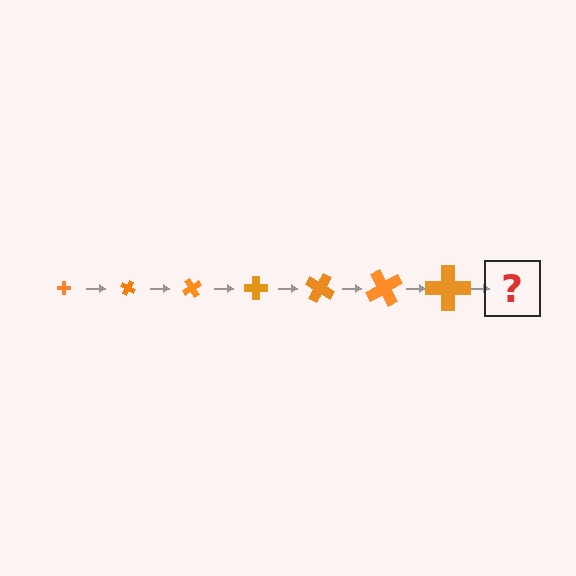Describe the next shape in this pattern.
It should be a cross, larger than the previous one and rotated 210 degrees from the start.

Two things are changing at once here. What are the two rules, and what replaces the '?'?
The two rules are that the cross grows larger each step and it rotates 30 degrees each step. The '?' should be a cross, larger than the previous one and rotated 210 degrees from the start.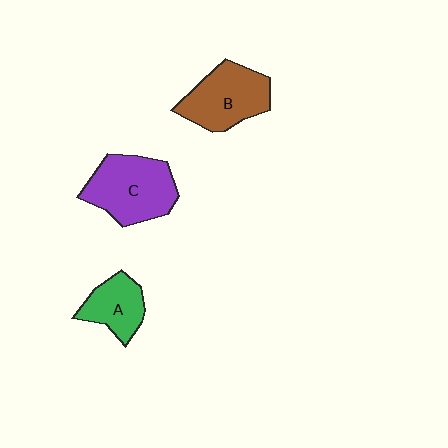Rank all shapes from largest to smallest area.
From largest to smallest: C (purple), B (brown), A (green).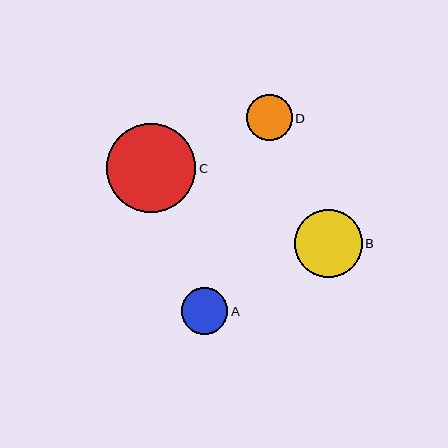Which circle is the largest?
Circle C is the largest with a size of approximately 90 pixels.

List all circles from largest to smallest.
From largest to smallest: C, B, A, D.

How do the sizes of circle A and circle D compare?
Circle A and circle D are approximately the same size.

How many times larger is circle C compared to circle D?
Circle C is approximately 1.9 times the size of circle D.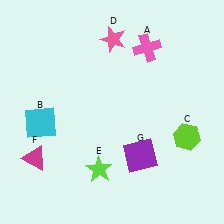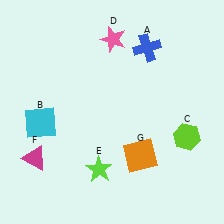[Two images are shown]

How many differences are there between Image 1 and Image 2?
There are 2 differences between the two images.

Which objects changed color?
A changed from pink to blue. G changed from purple to orange.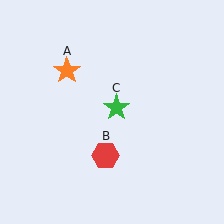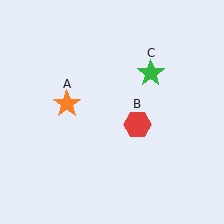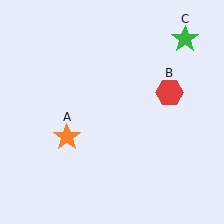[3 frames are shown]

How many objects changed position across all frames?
3 objects changed position: orange star (object A), red hexagon (object B), green star (object C).